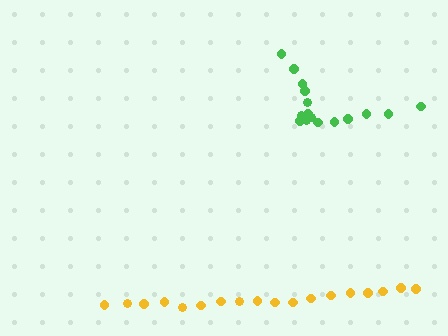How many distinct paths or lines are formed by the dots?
There are 2 distinct paths.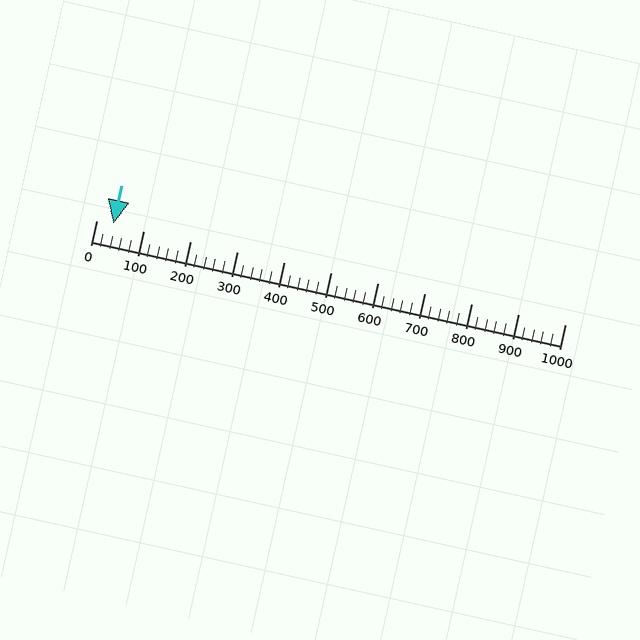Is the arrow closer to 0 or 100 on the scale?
The arrow is closer to 0.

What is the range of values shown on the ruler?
The ruler shows values from 0 to 1000.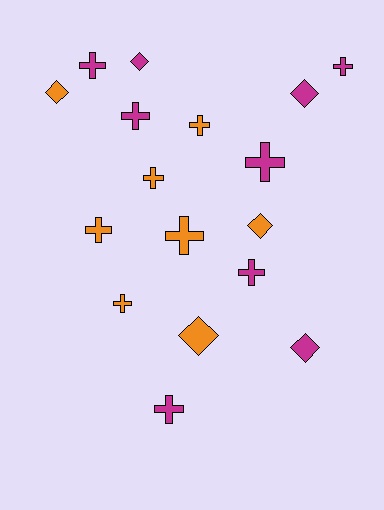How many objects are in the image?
There are 17 objects.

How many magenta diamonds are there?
There are 3 magenta diamonds.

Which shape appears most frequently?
Cross, with 11 objects.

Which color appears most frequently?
Magenta, with 9 objects.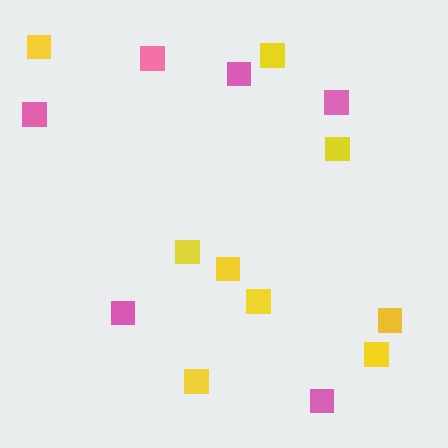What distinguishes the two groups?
There are 2 groups: one group of pink squares (6) and one group of yellow squares (9).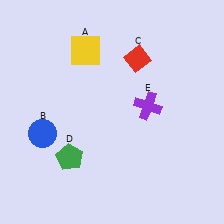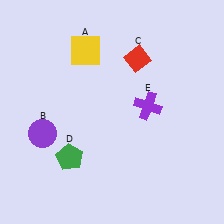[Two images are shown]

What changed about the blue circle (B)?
In Image 1, B is blue. In Image 2, it changed to purple.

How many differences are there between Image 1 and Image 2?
There is 1 difference between the two images.